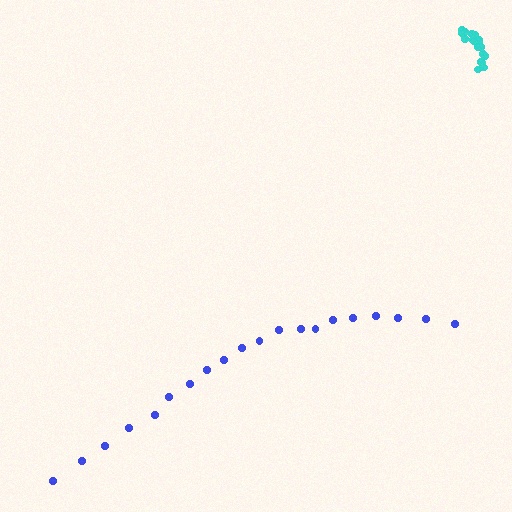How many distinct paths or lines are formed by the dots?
There are 2 distinct paths.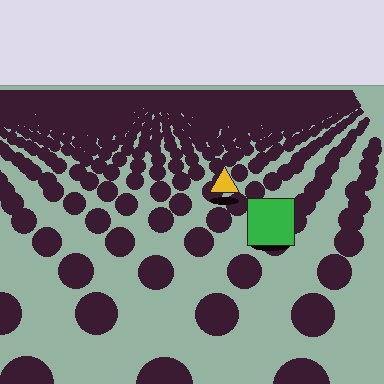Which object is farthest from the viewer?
The yellow triangle is farthest from the viewer. It appears smaller and the ground texture around it is denser.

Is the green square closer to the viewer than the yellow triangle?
Yes. The green square is closer — you can tell from the texture gradient: the ground texture is coarser near it.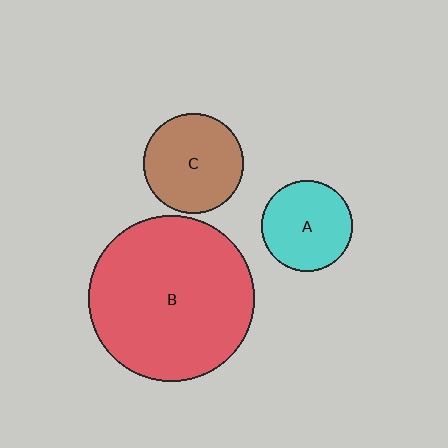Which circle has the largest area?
Circle B (red).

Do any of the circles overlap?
No, none of the circles overlap.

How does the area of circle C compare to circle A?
Approximately 1.2 times.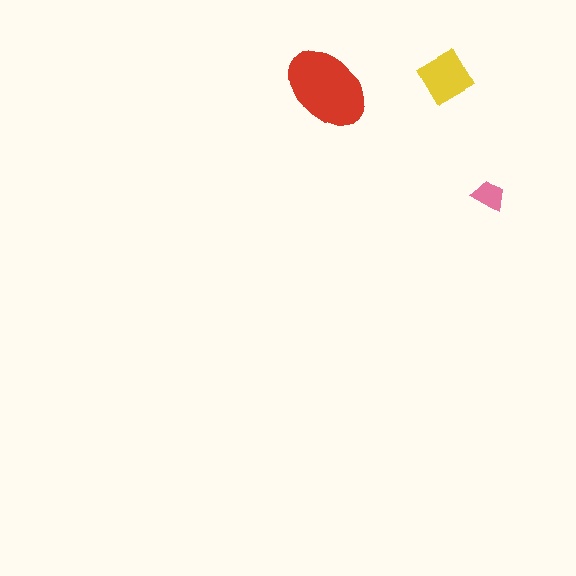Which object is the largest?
The red ellipse.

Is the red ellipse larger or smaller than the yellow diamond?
Larger.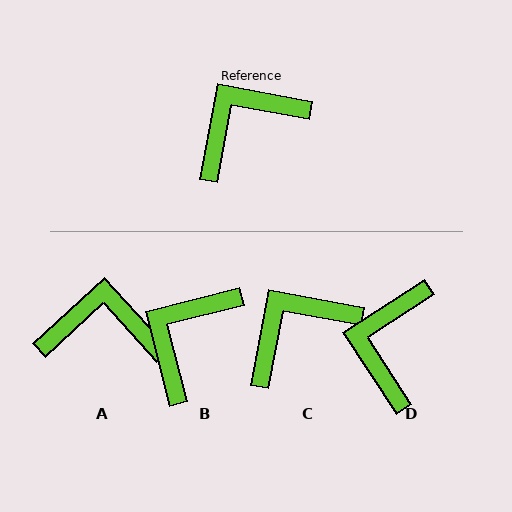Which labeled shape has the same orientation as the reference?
C.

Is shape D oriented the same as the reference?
No, it is off by about 44 degrees.